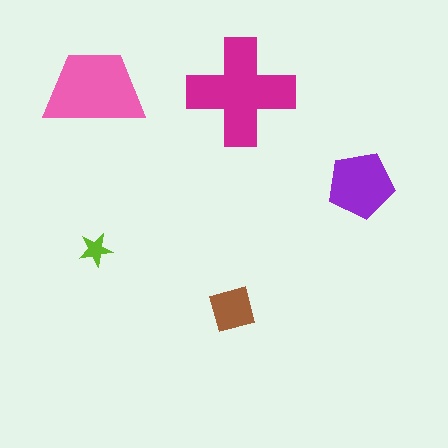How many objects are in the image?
There are 5 objects in the image.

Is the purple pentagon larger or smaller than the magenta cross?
Smaller.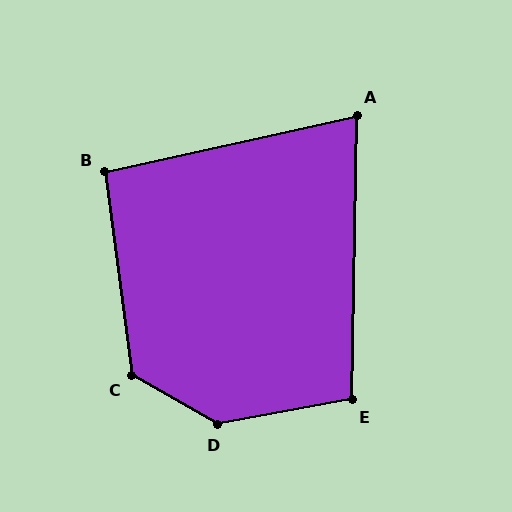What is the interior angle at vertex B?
Approximately 95 degrees (obtuse).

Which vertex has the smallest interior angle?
A, at approximately 77 degrees.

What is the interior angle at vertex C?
Approximately 127 degrees (obtuse).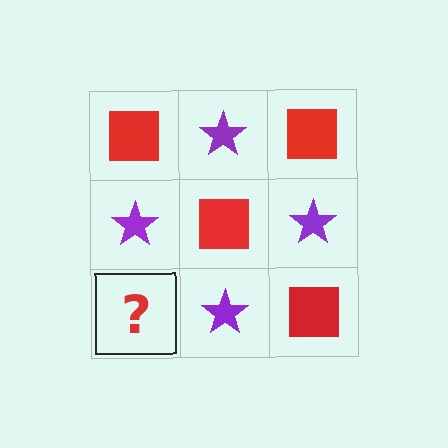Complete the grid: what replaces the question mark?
The question mark should be replaced with a red square.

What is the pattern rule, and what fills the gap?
The rule is that it alternates red square and purple star in a checkerboard pattern. The gap should be filled with a red square.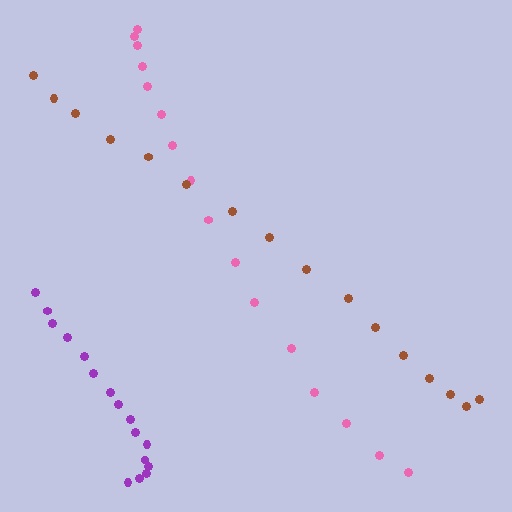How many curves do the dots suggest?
There are 3 distinct paths.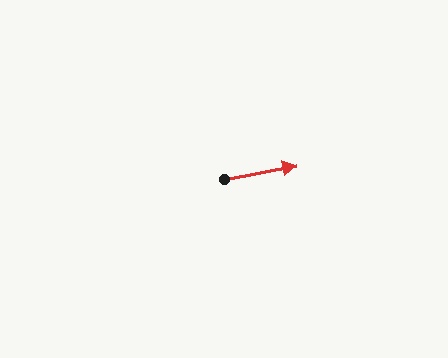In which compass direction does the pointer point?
East.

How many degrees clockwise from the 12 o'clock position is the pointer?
Approximately 79 degrees.